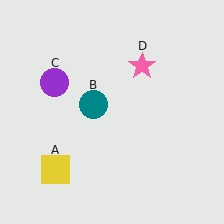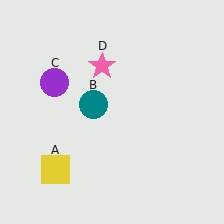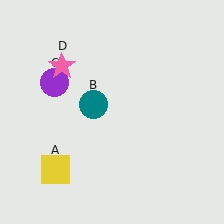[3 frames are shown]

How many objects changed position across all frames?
1 object changed position: pink star (object D).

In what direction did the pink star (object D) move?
The pink star (object D) moved left.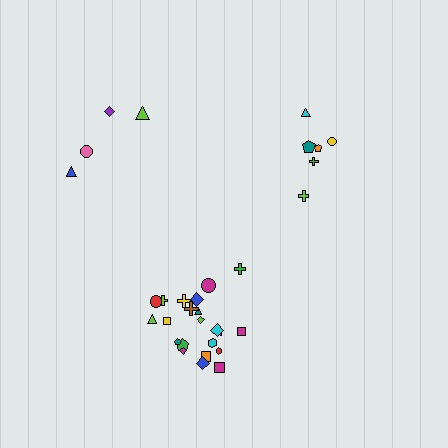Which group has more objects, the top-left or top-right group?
The top-right group.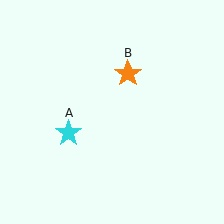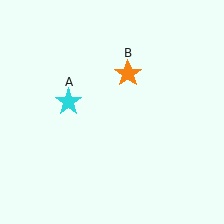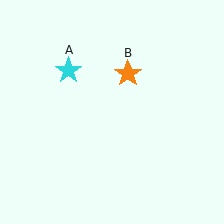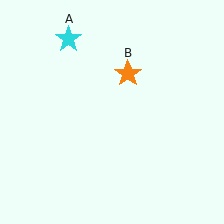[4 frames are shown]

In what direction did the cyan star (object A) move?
The cyan star (object A) moved up.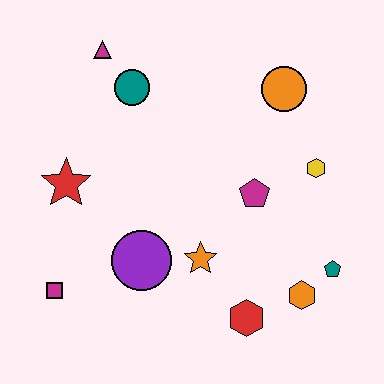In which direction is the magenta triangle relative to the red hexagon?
The magenta triangle is above the red hexagon.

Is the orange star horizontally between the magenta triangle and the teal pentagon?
Yes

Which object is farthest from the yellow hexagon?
The magenta square is farthest from the yellow hexagon.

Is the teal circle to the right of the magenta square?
Yes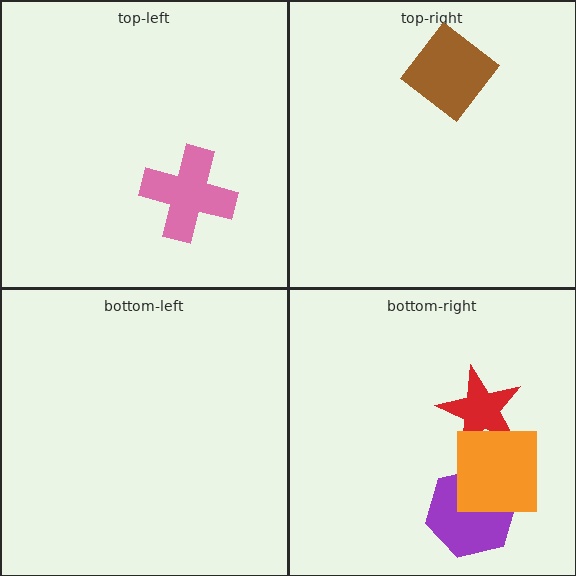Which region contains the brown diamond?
The top-right region.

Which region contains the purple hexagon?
The bottom-right region.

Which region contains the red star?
The bottom-right region.